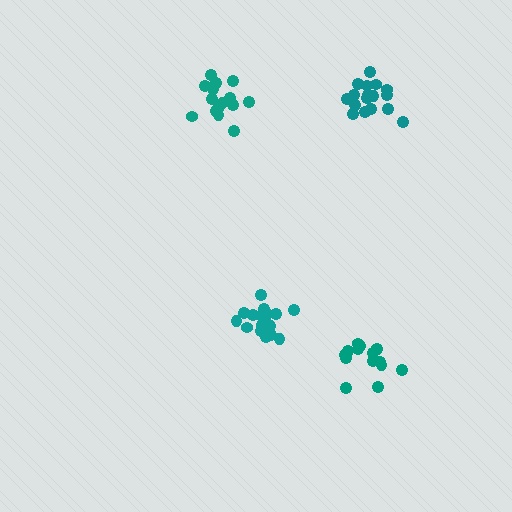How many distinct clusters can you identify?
There are 4 distinct clusters.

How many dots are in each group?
Group 1: 20 dots, Group 2: 16 dots, Group 3: 17 dots, Group 4: 15 dots (68 total).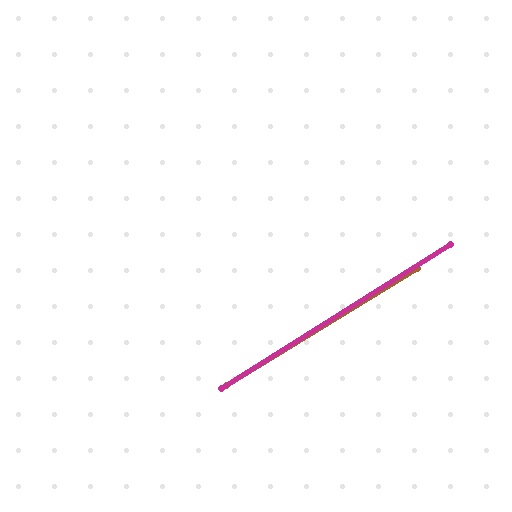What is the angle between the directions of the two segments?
Approximately 1 degree.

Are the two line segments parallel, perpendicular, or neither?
Parallel — their directions differ by only 0.9°.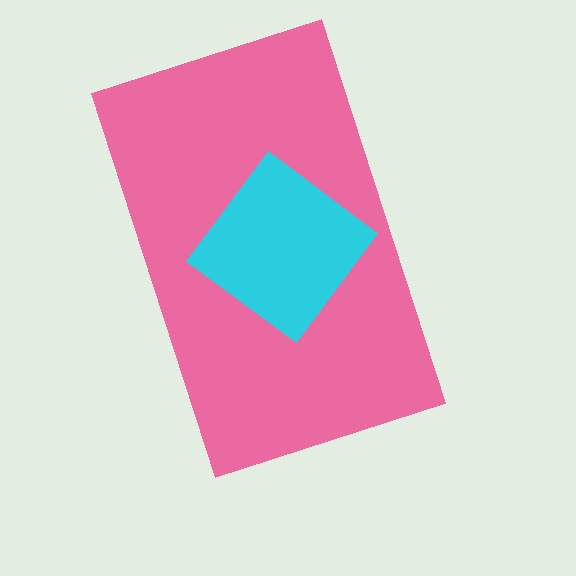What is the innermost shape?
The cyan diamond.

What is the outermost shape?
The pink rectangle.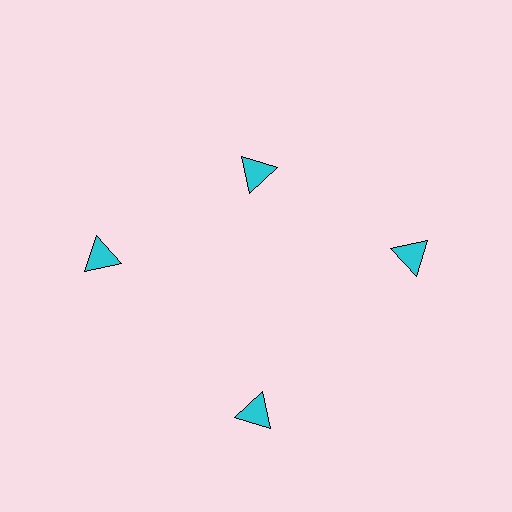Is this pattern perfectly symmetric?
No. The 4 cyan triangles are arranged in a ring, but one element near the 12 o'clock position is pulled inward toward the center, breaking the 4-fold rotational symmetry.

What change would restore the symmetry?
The symmetry would be restored by moving it outward, back onto the ring so that all 4 triangles sit at equal angles and equal distance from the center.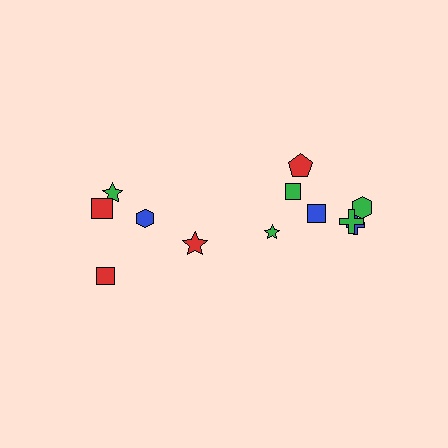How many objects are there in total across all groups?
There are 12 objects.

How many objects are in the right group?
There are 7 objects.